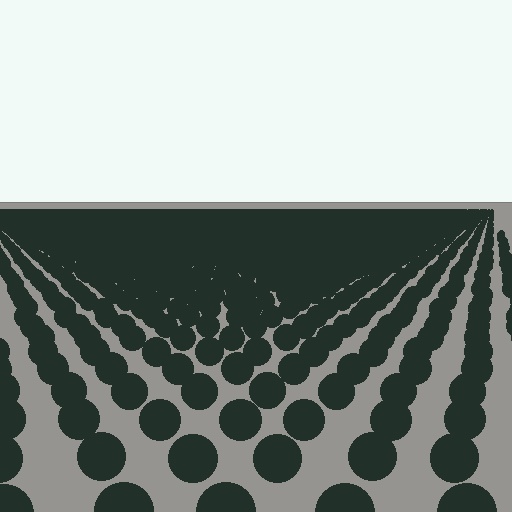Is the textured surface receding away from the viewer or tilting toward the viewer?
The surface is receding away from the viewer. Texture elements get smaller and denser toward the top.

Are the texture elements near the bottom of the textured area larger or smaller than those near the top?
Larger. Near the bottom, elements are closer to the viewer and appear at a bigger on-screen size.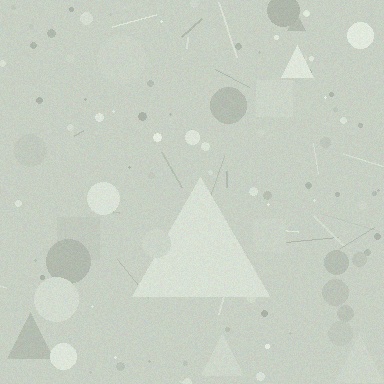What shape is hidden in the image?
A triangle is hidden in the image.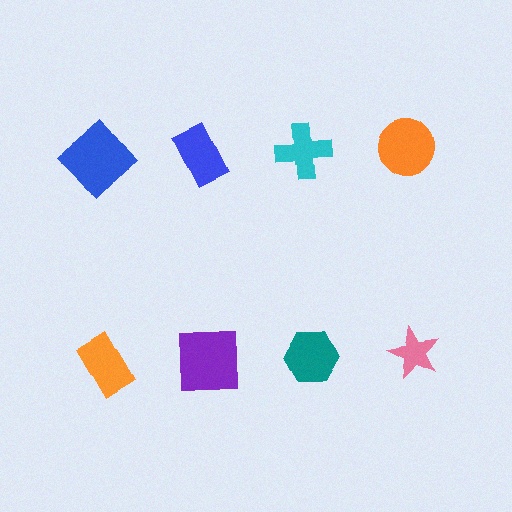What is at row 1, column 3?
A cyan cross.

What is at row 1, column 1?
A blue diamond.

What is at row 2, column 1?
An orange rectangle.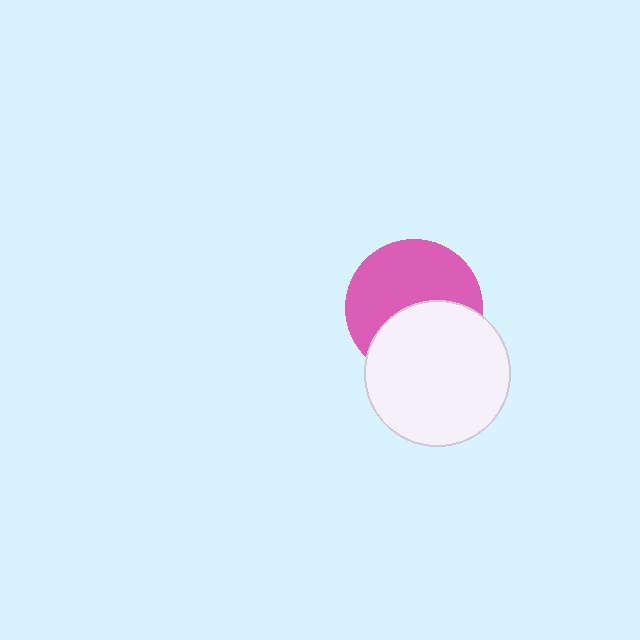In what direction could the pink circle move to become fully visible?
The pink circle could move up. That would shift it out from behind the white circle entirely.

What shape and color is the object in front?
The object in front is a white circle.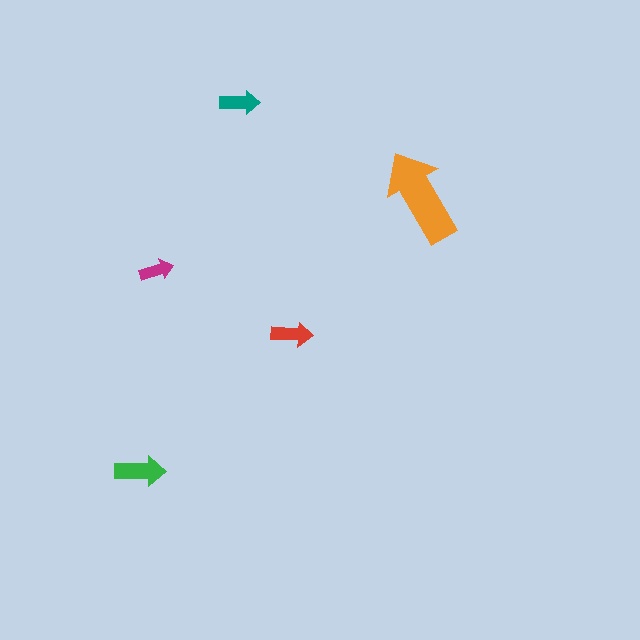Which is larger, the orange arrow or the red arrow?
The orange one.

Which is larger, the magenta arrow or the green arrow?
The green one.